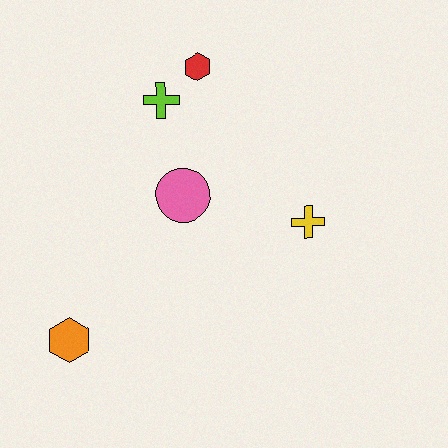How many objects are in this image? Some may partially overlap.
There are 5 objects.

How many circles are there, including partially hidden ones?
There is 1 circle.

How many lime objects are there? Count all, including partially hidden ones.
There is 1 lime object.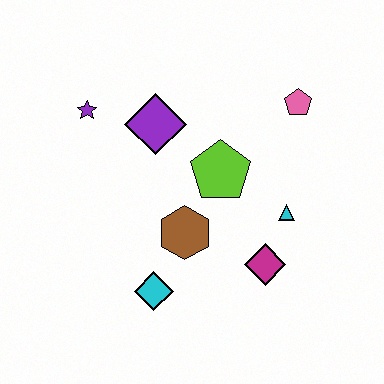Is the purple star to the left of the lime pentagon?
Yes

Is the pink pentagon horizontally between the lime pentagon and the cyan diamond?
No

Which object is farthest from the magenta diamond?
The purple star is farthest from the magenta diamond.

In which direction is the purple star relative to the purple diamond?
The purple star is to the left of the purple diamond.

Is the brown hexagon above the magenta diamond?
Yes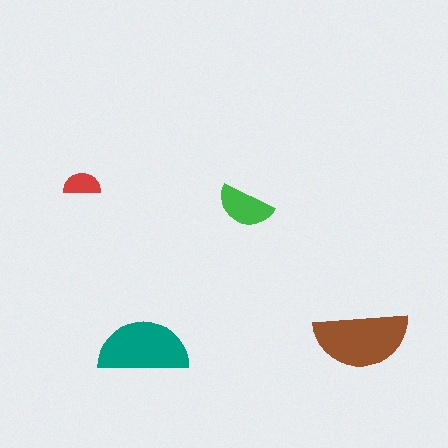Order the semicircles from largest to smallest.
the brown one, the teal one, the green one, the red one.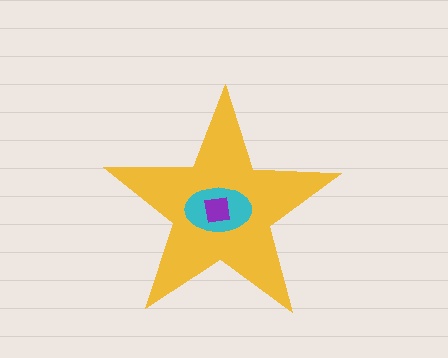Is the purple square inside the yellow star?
Yes.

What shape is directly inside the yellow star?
The cyan ellipse.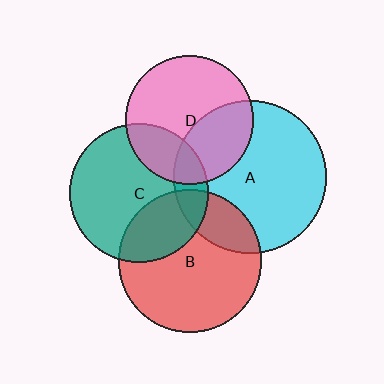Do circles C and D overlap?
Yes.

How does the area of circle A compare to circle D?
Approximately 1.4 times.